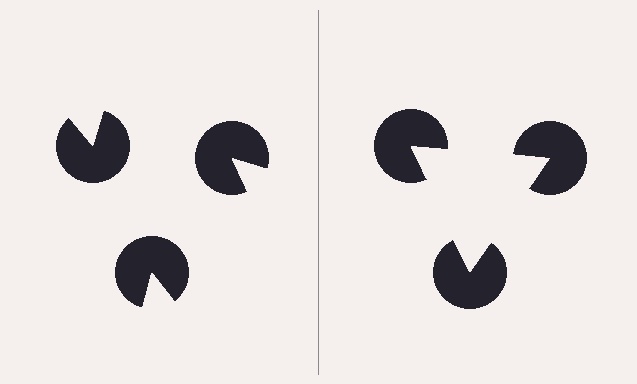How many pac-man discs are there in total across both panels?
6 — 3 on each side.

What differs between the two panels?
The pac-man discs are positioned identically on both sides; only the wedge orientations differ. On the right they align to a triangle; on the left they are misaligned.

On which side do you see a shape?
An illusory triangle appears on the right side. On the left side the wedge cuts are rotated, so no coherent shape forms.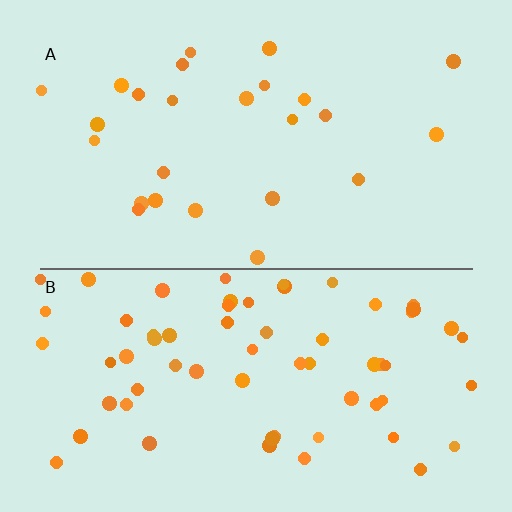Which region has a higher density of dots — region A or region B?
B (the bottom).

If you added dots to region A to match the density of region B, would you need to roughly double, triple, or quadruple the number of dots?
Approximately triple.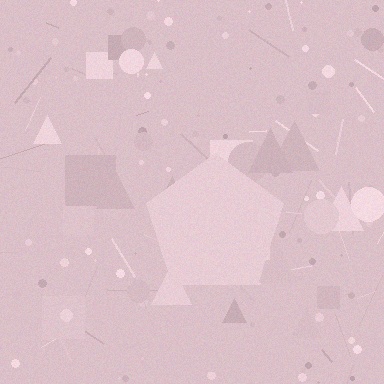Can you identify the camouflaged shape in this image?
The camouflaged shape is a pentagon.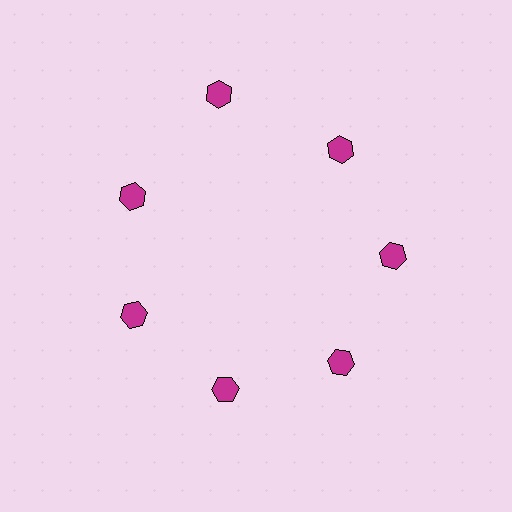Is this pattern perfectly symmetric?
No. The 7 magenta hexagons are arranged in a ring, but one element near the 12 o'clock position is pushed outward from the center, breaking the 7-fold rotational symmetry.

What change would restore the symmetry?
The symmetry would be restored by moving it inward, back onto the ring so that all 7 hexagons sit at equal angles and equal distance from the center.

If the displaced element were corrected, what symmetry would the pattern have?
It would have 7-fold rotational symmetry — the pattern would map onto itself every 51 degrees.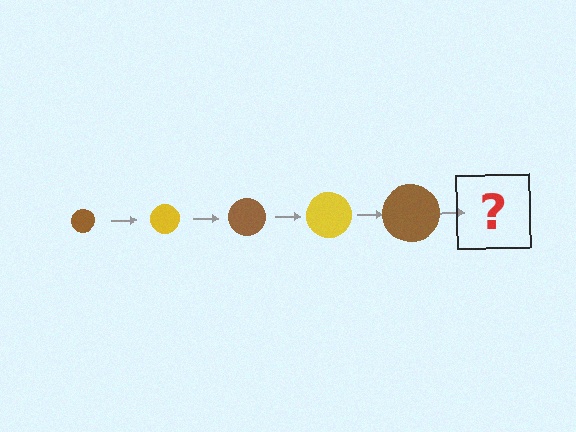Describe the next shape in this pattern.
It should be a yellow circle, larger than the previous one.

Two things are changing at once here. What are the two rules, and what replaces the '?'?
The two rules are that the circle grows larger each step and the color cycles through brown and yellow. The '?' should be a yellow circle, larger than the previous one.